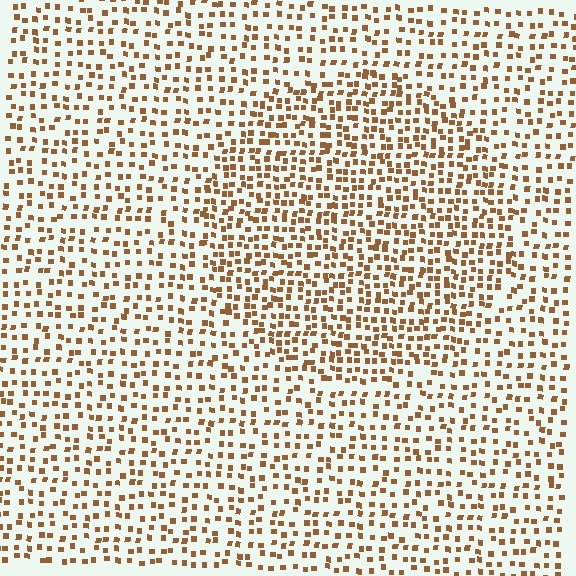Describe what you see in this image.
The image contains small brown elements arranged at two different densities. A circle-shaped region is visible where the elements are more densely packed than the surrounding area.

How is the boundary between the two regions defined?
The boundary is defined by a change in element density (approximately 1.6x ratio). All elements are the same color, size, and shape.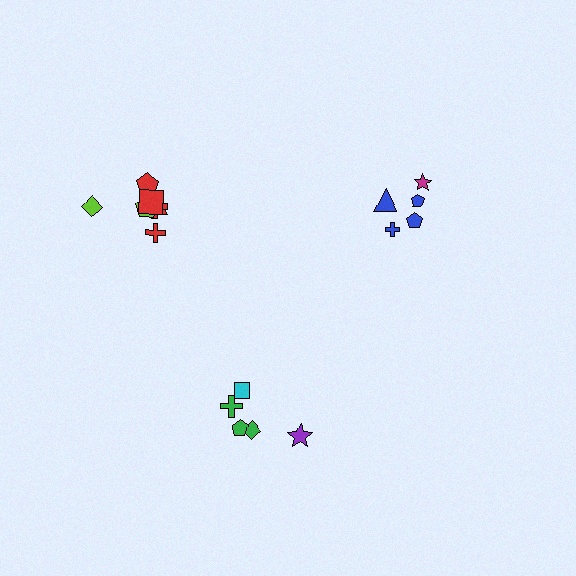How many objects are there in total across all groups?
There are 17 objects.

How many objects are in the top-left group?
There are 7 objects.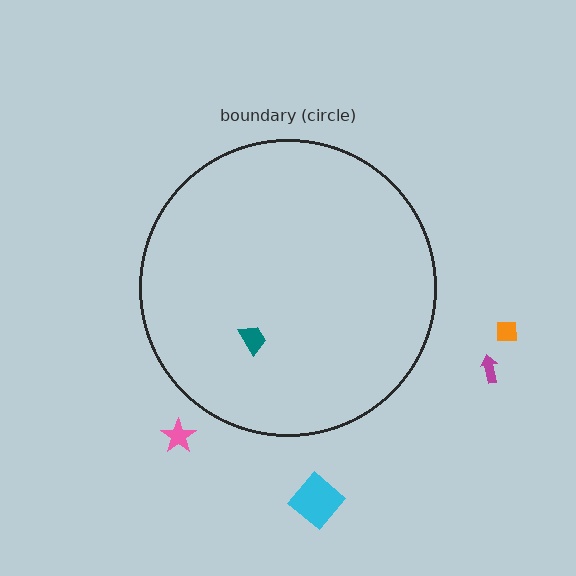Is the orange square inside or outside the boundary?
Outside.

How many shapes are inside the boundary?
1 inside, 4 outside.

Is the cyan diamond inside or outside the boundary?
Outside.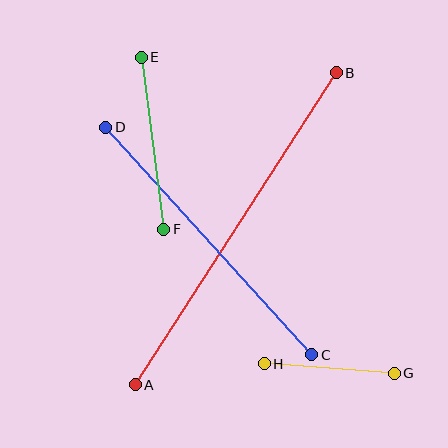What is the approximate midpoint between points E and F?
The midpoint is at approximately (152, 143) pixels.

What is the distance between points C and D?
The distance is approximately 307 pixels.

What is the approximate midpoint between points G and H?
The midpoint is at approximately (329, 368) pixels.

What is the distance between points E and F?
The distance is approximately 173 pixels.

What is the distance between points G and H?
The distance is approximately 130 pixels.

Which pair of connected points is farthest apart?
Points A and B are farthest apart.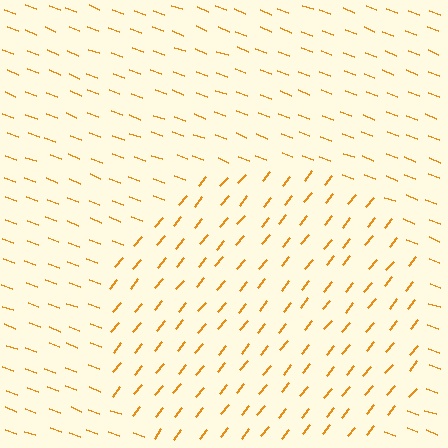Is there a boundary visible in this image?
Yes, there is a texture boundary formed by a change in line orientation.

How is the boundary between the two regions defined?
The boundary is defined purely by a change in line orientation (approximately 72 degrees difference). All lines are the same color and thickness.